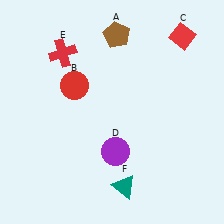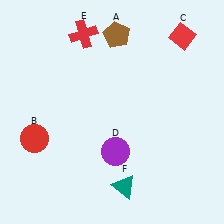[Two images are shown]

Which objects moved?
The objects that moved are: the red circle (B), the red cross (E).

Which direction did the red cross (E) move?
The red cross (E) moved right.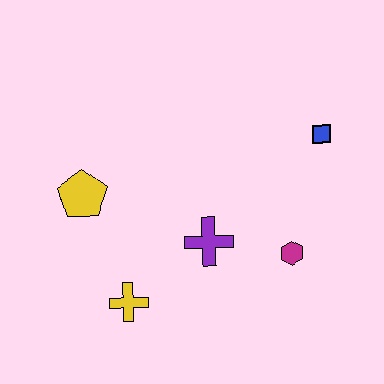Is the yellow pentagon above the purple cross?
Yes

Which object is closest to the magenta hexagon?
The purple cross is closest to the magenta hexagon.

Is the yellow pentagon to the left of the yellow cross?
Yes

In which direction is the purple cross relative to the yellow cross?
The purple cross is to the right of the yellow cross.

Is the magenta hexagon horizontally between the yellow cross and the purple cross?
No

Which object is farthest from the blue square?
The yellow cross is farthest from the blue square.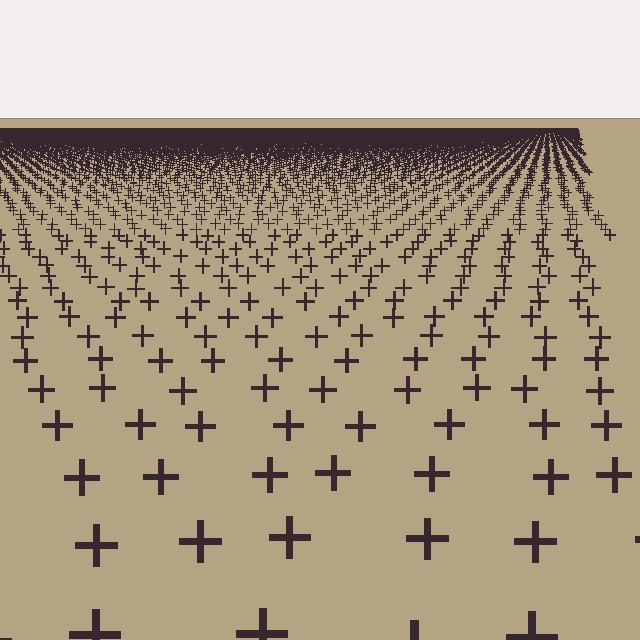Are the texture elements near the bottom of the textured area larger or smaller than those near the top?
Larger. Near the bottom, elements are closer to the viewer and appear at a bigger on-screen size.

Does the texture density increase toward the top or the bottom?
Density increases toward the top.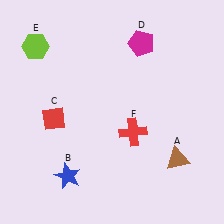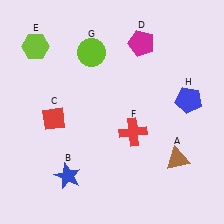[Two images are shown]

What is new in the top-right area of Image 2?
A blue pentagon (H) was added in the top-right area of Image 2.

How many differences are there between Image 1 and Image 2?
There are 2 differences between the two images.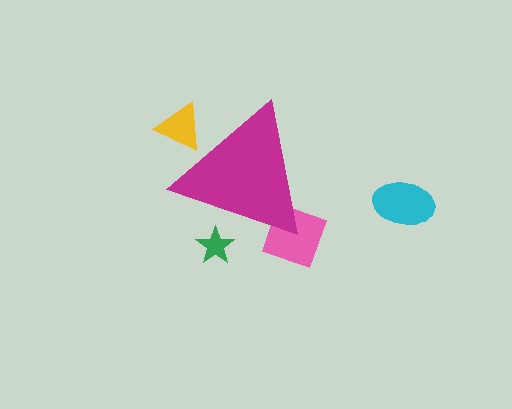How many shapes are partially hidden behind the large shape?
3 shapes are partially hidden.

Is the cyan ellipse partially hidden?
No, the cyan ellipse is fully visible.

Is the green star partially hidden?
Yes, the green star is partially hidden behind the magenta triangle.